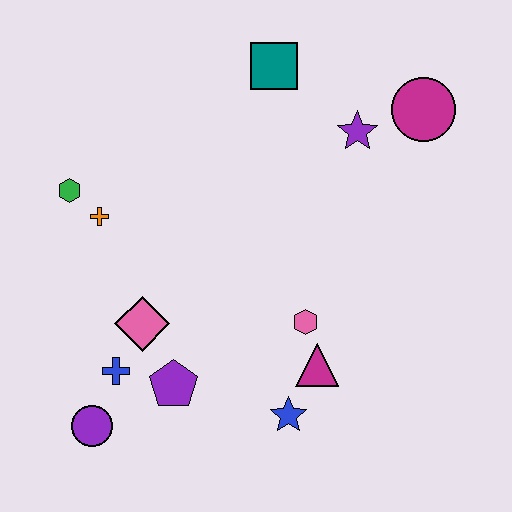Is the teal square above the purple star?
Yes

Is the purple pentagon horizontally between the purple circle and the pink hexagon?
Yes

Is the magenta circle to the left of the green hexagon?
No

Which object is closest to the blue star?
The magenta triangle is closest to the blue star.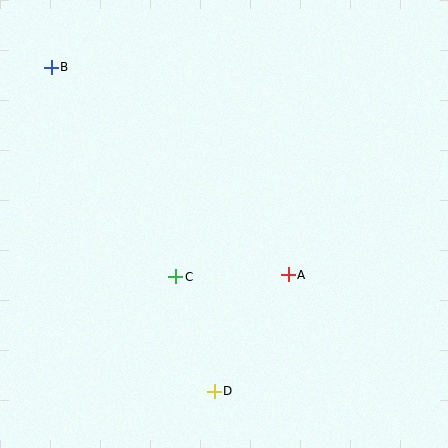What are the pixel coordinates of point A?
Point A is at (288, 275).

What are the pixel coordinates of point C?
Point C is at (176, 277).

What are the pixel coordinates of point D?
Point D is at (214, 391).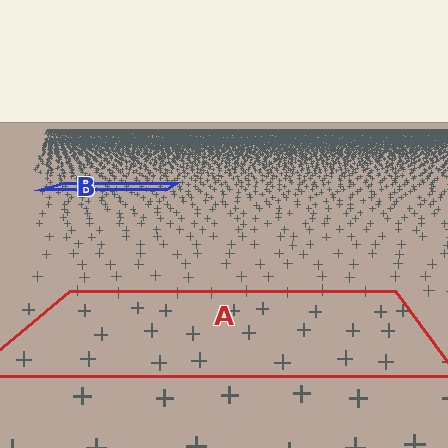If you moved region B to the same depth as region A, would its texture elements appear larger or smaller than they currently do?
They would appear larger. At a closer depth, the same texture elements are projected at a bigger on-screen size.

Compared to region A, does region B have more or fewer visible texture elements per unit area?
Region B has more texture elements per unit area — they are packed more densely because it is farther away.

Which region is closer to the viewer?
Region A is closer. The texture elements there are larger and more spread out.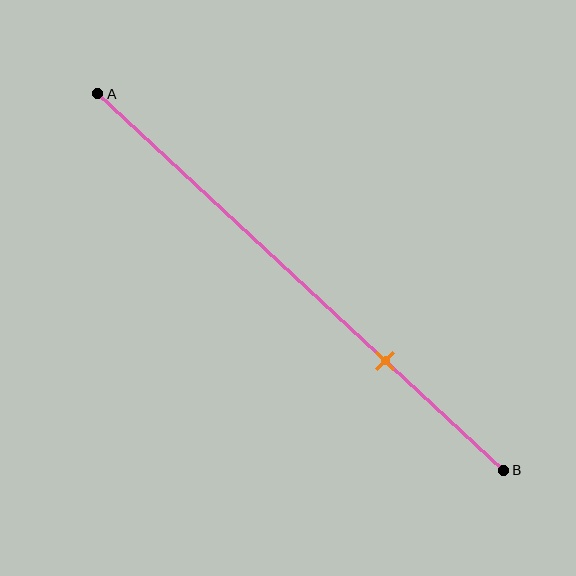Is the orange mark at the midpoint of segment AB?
No, the mark is at about 70% from A, not at the 50% midpoint.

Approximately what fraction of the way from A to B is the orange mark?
The orange mark is approximately 70% of the way from A to B.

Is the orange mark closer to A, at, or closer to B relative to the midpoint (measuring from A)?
The orange mark is closer to point B than the midpoint of segment AB.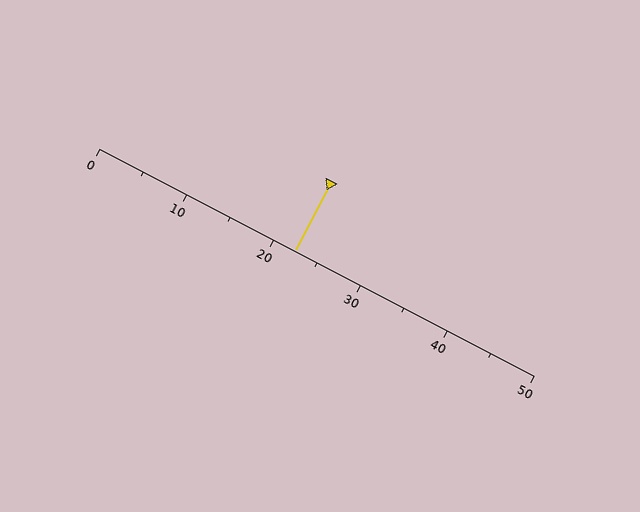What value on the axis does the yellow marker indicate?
The marker indicates approximately 22.5.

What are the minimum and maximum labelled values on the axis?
The axis runs from 0 to 50.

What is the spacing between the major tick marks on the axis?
The major ticks are spaced 10 apart.